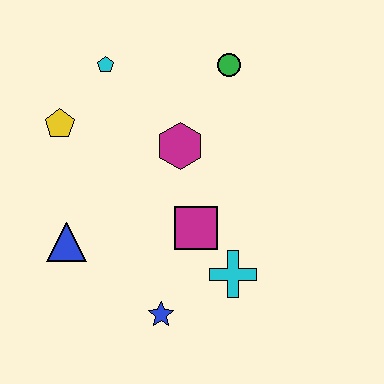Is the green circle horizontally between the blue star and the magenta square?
No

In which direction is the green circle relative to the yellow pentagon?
The green circle is to the right of the yellow pentagon.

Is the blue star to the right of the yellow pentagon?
Yes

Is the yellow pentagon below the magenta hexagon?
No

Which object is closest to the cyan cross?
The magenta square is closest to the cyan cross.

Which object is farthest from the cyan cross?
The cyan pentagon is farthest from the cyan cross.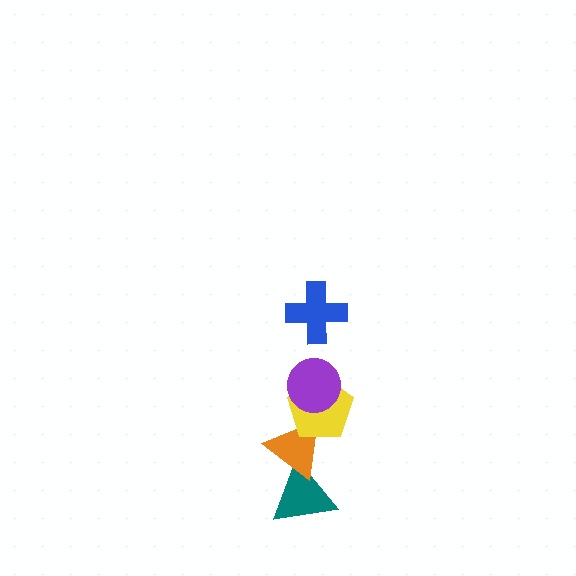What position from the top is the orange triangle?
The orange triangle is 4th from the top.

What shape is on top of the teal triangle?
The orange triangle is on top of the teal triangle.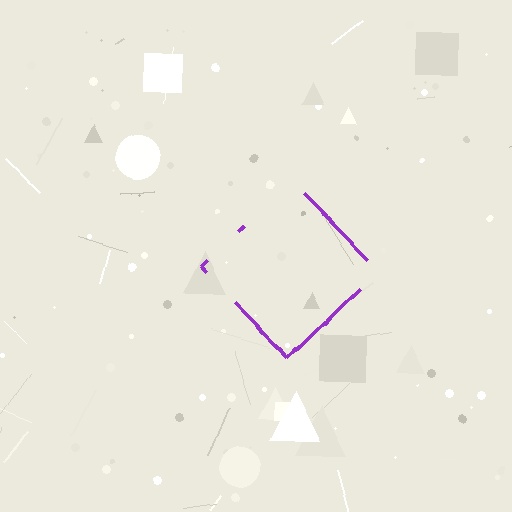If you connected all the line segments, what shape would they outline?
They would outline a diamond.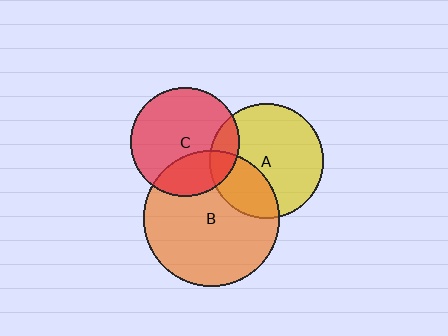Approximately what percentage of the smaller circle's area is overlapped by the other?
Approximately 30%.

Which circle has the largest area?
Circle B (orange).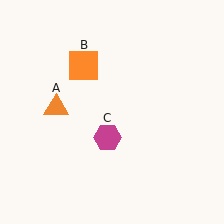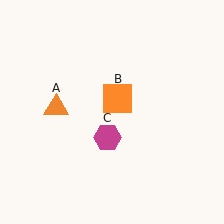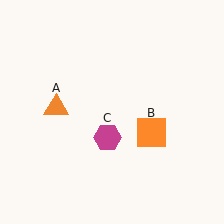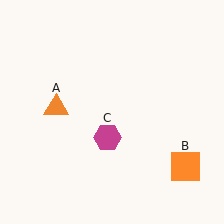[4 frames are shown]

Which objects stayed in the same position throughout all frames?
Orange triangle (object A) and magenta hexagon (object C) remained stationary.